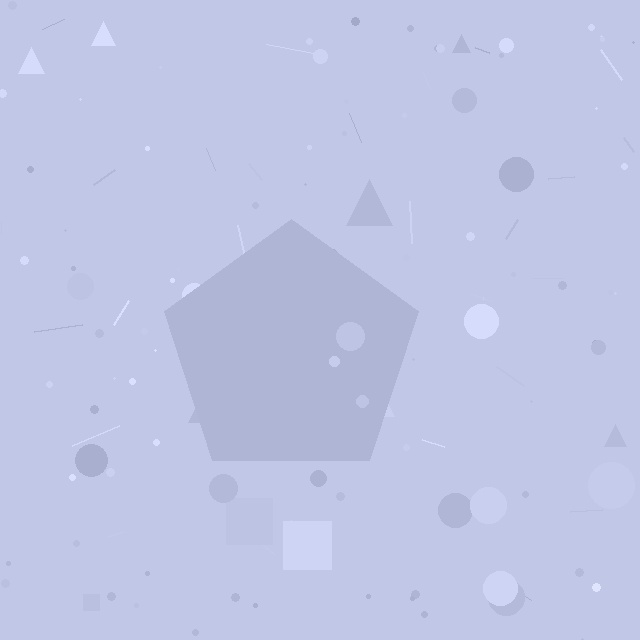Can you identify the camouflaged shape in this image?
The camouflaged shape is a pentagon.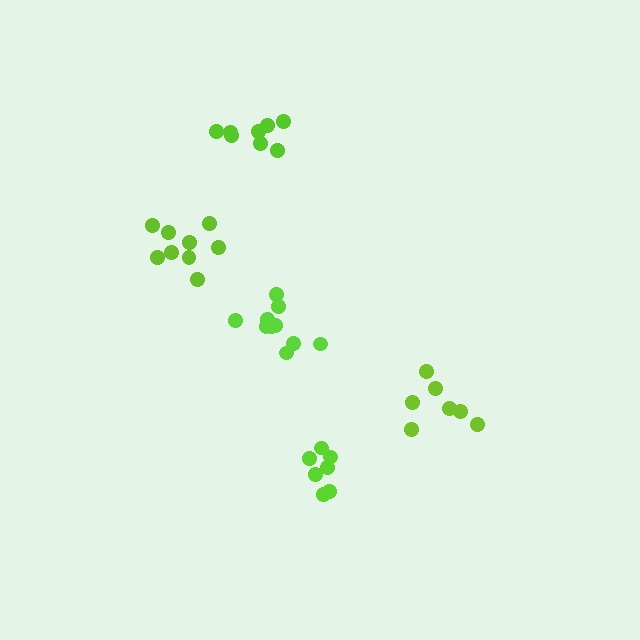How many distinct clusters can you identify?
There are 5 distinct clusters.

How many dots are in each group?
Group 1: 10 dots, Group 2: 9 dots, Group 3: 8 dots, Group 4: 7 dots, Group 5: 7 dots (41 total).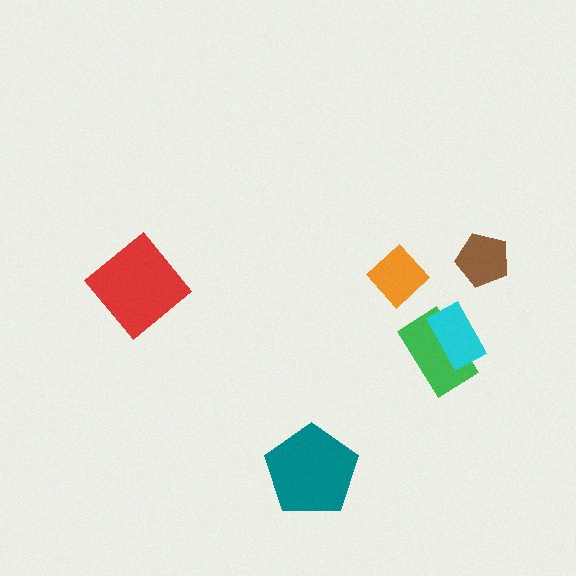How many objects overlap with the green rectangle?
1 object overlaps with the green rectangle.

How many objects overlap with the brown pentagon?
0 objects overlap with the brown pentagon.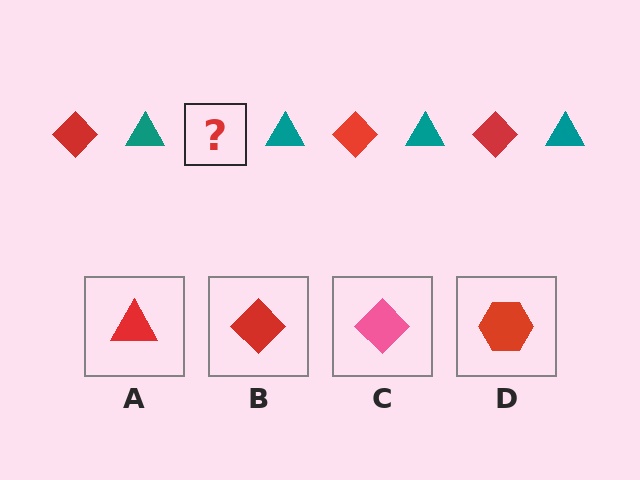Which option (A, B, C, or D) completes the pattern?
B.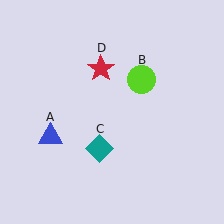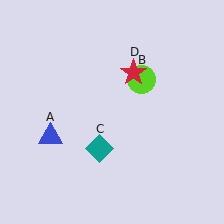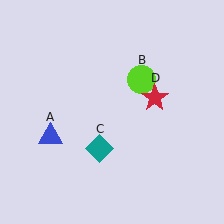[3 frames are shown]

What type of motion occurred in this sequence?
The red star (object D) rotated clockwise around the center of the scene.